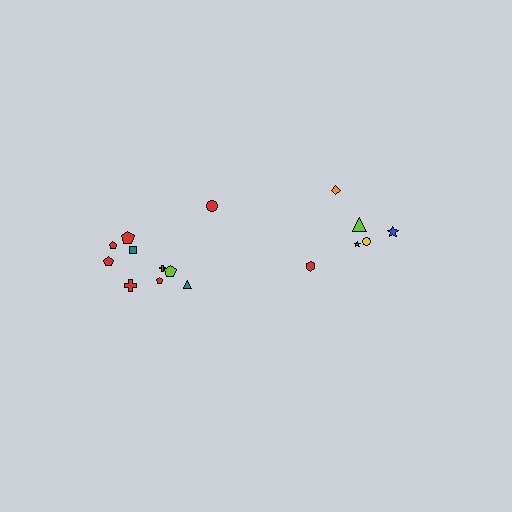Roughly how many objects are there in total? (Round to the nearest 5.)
Roughly 15 objects in total.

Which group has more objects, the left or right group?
The left group.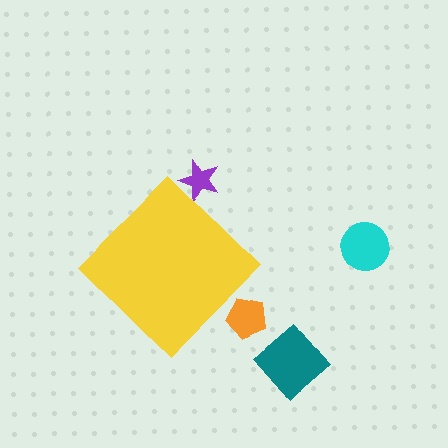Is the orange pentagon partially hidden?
Yes, the orange pentagon is partially hidden behind the yellow diamond.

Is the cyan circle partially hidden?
No, the cyan circle is fully visible.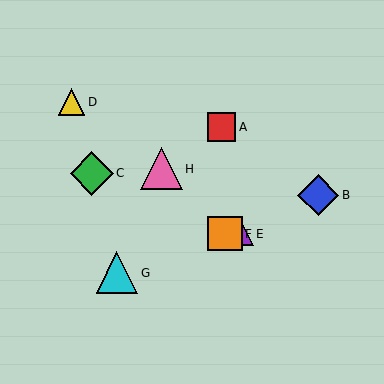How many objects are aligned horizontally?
2 objects (E, F) are aligned horizontally.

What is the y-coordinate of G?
Object G is at y≈273.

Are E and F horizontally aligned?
Yes, both are at y≈234.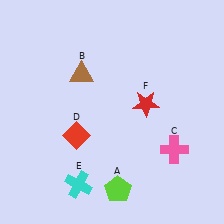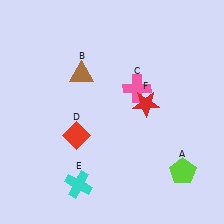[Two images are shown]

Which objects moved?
The objects that moved are: the lime pentagon (A), the pink cross (C).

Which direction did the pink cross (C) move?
The pink cross (C) moved up.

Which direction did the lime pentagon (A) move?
The lime pentagon (A) moved right.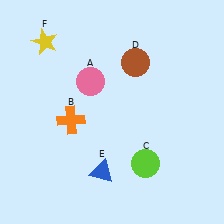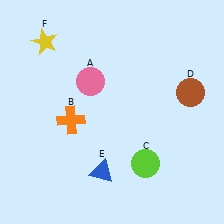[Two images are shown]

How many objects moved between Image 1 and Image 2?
1 object moved between the two images.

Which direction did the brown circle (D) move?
The brown circle (D) moved right.